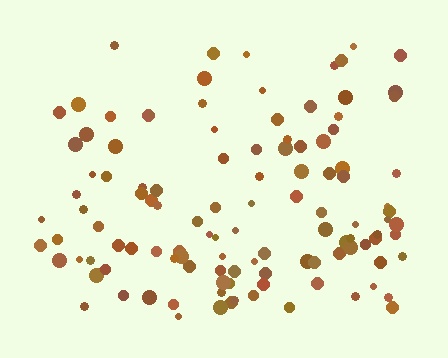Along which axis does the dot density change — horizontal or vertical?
Vertical.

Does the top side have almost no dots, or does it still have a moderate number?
Still a moderate number, just noticeably fewer than the bottom.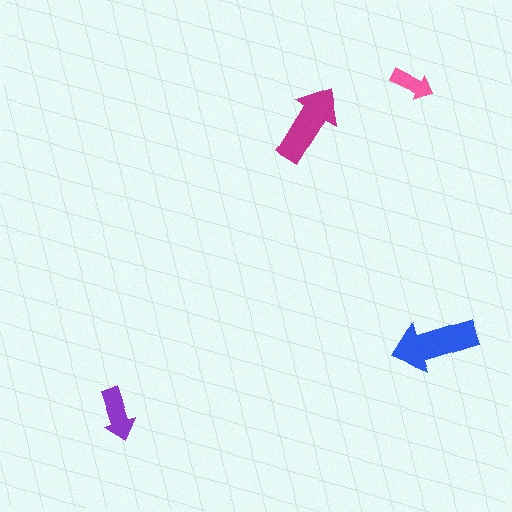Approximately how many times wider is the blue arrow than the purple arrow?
About 1.5 times wider.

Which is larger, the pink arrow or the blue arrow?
The blue one.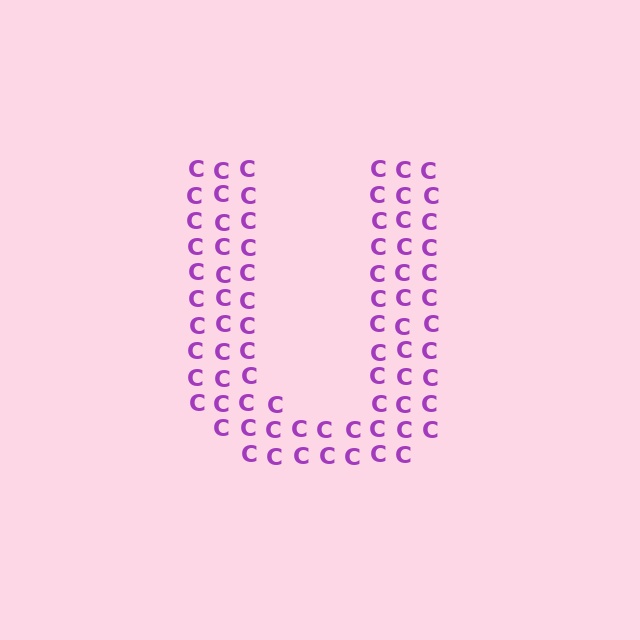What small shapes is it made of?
It is made of small letter C's.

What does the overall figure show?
The overall figure shows the letter U.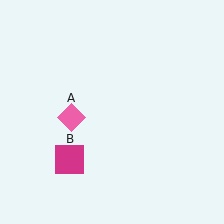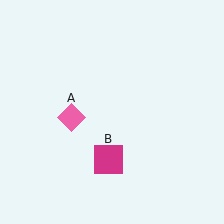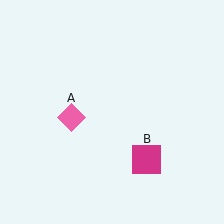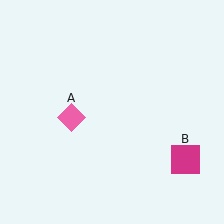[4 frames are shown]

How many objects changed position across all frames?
1 object changed position: magenta square (object B).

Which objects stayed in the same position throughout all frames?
Pink diamond (object A) remained stationary.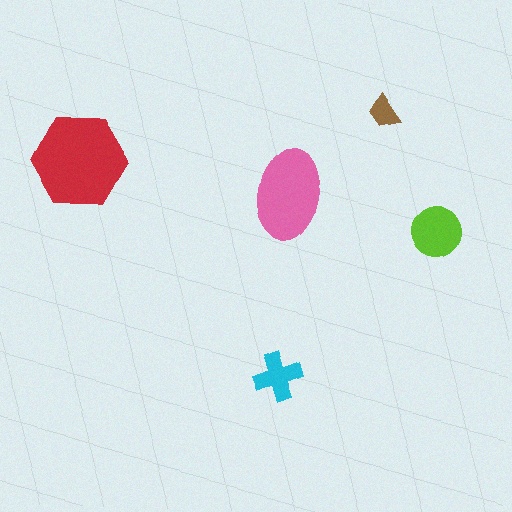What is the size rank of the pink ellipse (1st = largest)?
2nd.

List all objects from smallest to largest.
The brown trapezoid, the cyan cross, the lime circle, the pink ellipse, the red hexagon.